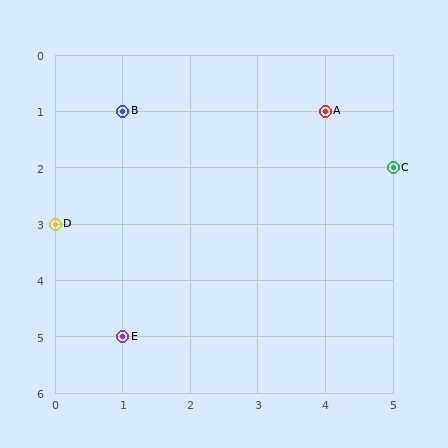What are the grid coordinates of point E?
Point E is at grid coordinates (1, 5).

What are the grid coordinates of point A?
Point A is at grid coordinates (4, 1).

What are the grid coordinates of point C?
Point C is at grid coordinates (5, 2).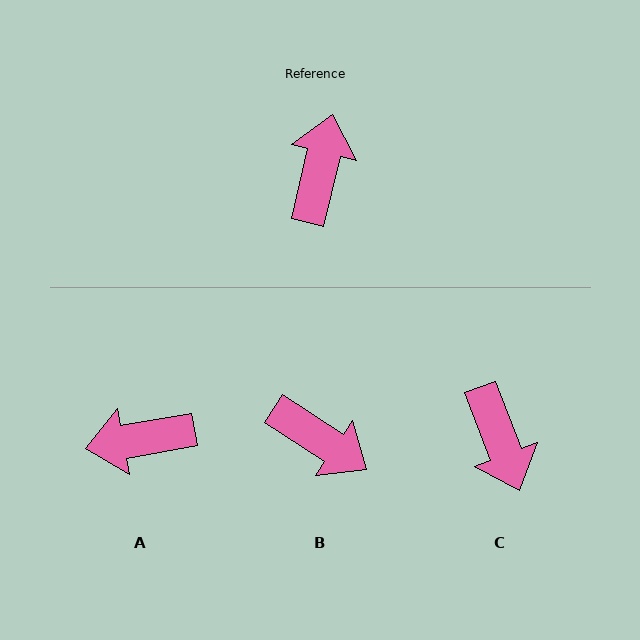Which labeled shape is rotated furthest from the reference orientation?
C, about 146 degrees away.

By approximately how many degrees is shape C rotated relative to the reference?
Approximately 146 degrees clockwise.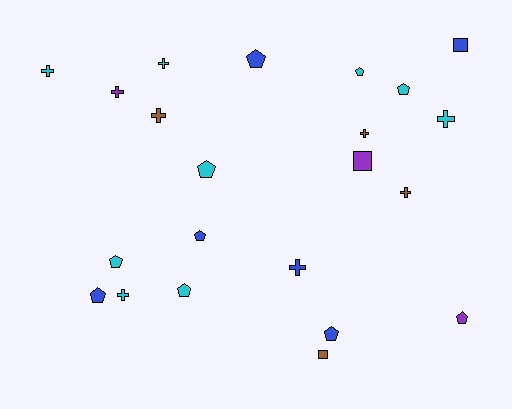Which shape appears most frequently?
Pentagon, with 10 objects.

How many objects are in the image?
There are 22 objects.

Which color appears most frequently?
Cyan, with 9 objects.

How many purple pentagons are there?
There is 1 purple pentagon.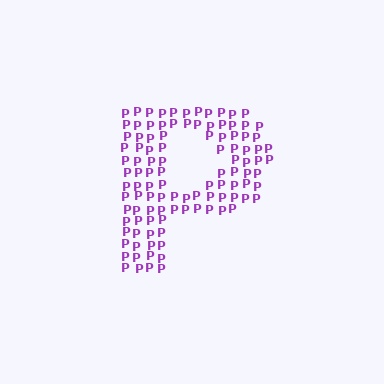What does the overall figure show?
The overall figure shows the letter P.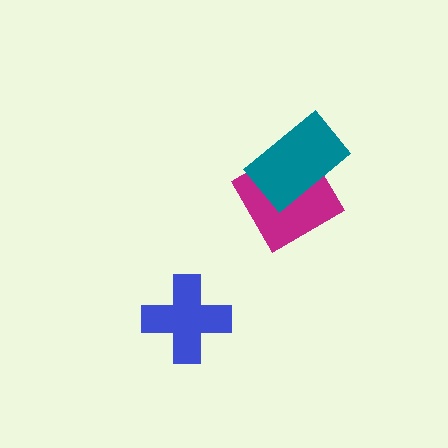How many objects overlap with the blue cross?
0 objects overlap with the blue cross.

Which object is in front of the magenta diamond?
The teal rectangle is in front of the magenta diamond.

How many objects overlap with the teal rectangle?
1 object overlaps with the teal rectangle.